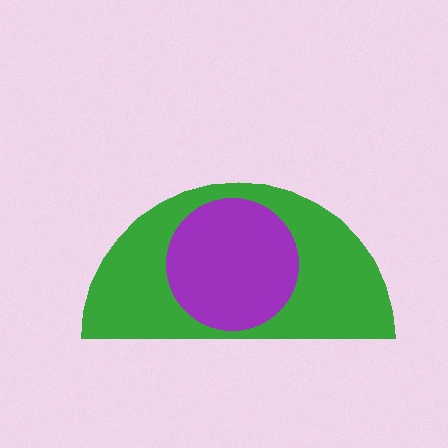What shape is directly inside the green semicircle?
The purple circle.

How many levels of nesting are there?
2.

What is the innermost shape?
The purple circle.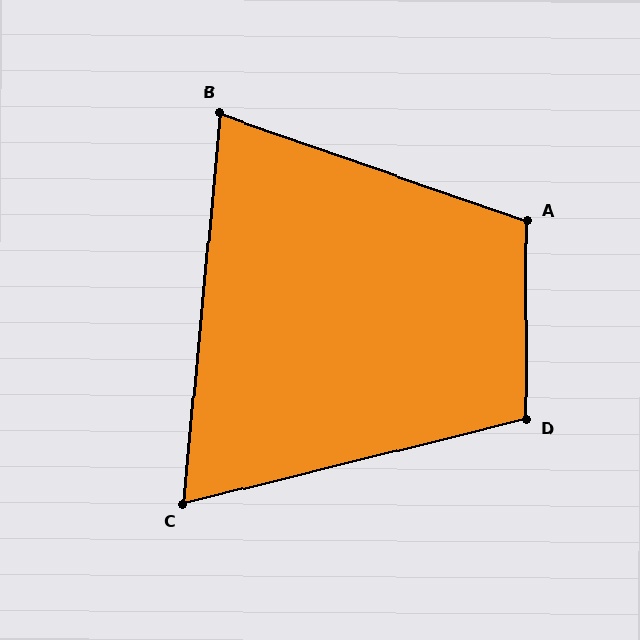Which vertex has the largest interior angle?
A, at approximately 109 degrees.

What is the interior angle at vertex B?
Approximately 76 degrees (acute).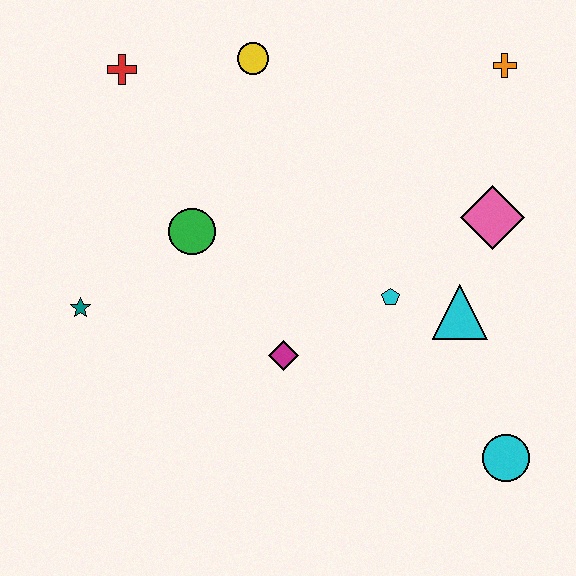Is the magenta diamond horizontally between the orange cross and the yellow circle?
Yes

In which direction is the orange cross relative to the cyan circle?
The orange cross is above the cyan circle.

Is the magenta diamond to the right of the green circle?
Yes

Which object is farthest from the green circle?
The cyan circle is farthest from the green circle.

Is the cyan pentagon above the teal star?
Yes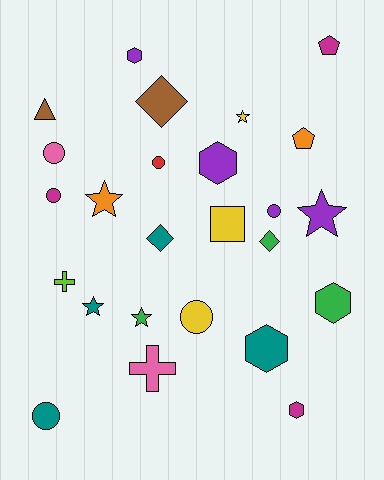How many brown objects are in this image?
There are 2 brown objects.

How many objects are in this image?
There are 25 objects.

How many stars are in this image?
There are 5 stars.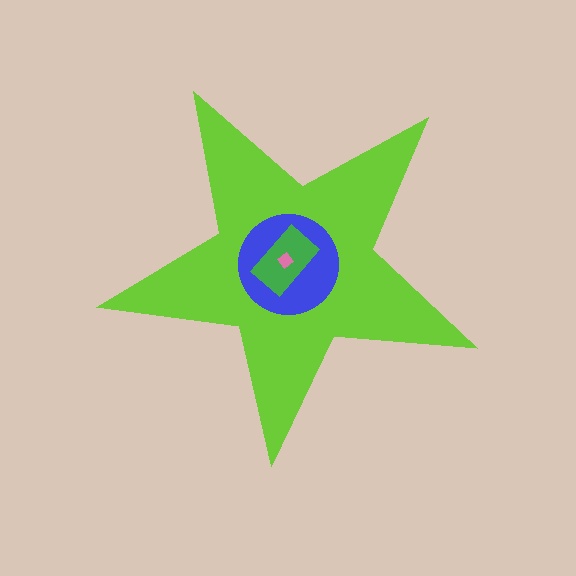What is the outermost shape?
The lime star.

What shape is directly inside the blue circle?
The green rectangle.